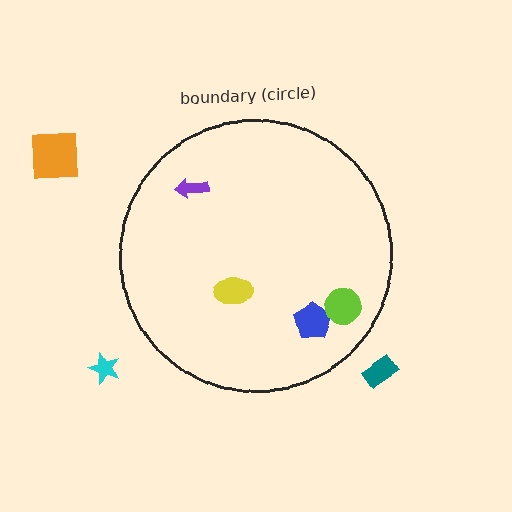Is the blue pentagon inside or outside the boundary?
Inside.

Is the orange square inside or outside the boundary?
Outside.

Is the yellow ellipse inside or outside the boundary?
Inside.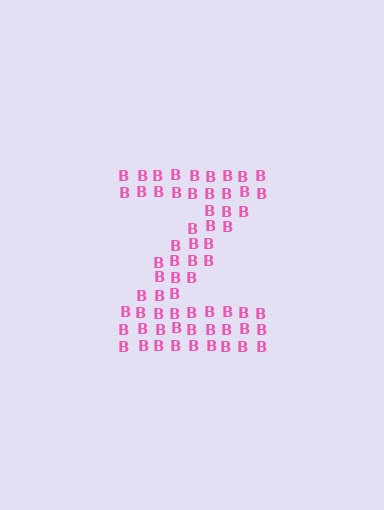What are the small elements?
The small elements are letter B's.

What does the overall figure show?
The overall figure shows the letter Z.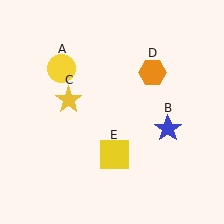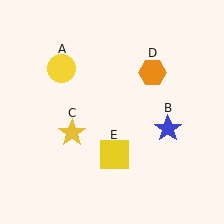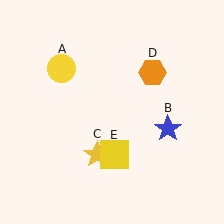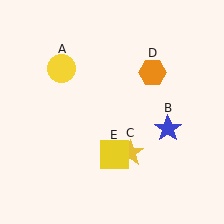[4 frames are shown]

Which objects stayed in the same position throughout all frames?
Yellow circle (object A) and blue star (object B) and orange hexagon (object D) and yellow square (object E) remained stationary.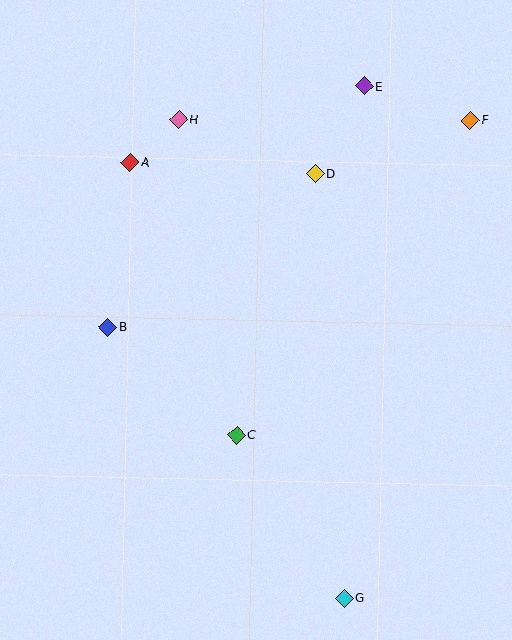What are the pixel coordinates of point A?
Point A is at (130, 162).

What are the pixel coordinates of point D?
Point D is at (315, 173).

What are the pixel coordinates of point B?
Point B is at (108, 327).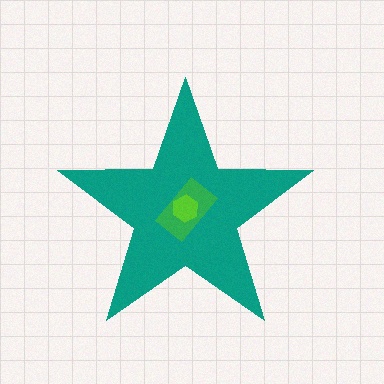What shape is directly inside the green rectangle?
The lime hexagon.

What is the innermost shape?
The lime hexagon.